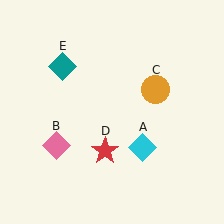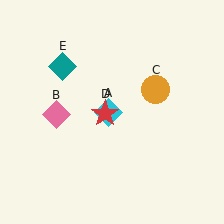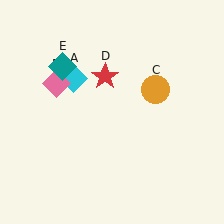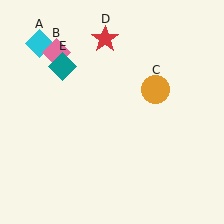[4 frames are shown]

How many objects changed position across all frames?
3 objects changed position: cyan diamond (object A), pink diamond (object B), red star (object D).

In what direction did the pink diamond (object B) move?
The pink diamond (object B) moved up.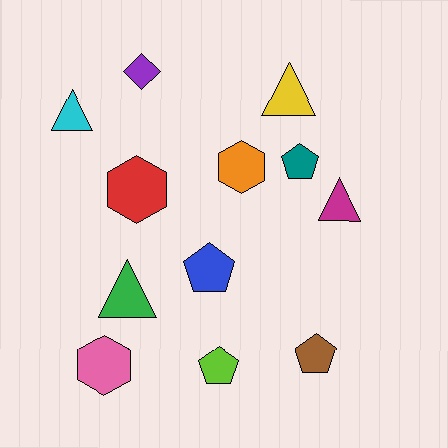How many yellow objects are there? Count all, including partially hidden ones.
There is 1 yellow object.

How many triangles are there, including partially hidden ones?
There are 4 triangles.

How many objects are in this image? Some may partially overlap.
There are 12 objects.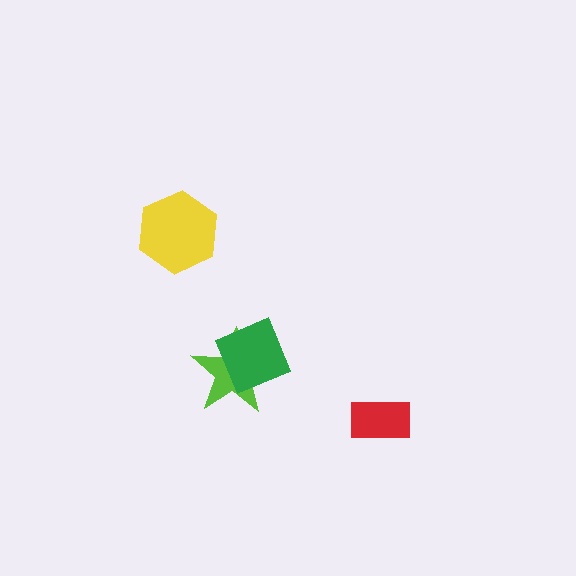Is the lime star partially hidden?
Yes, it is partially covered by another shape.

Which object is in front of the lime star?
The green square is in front of the lime star.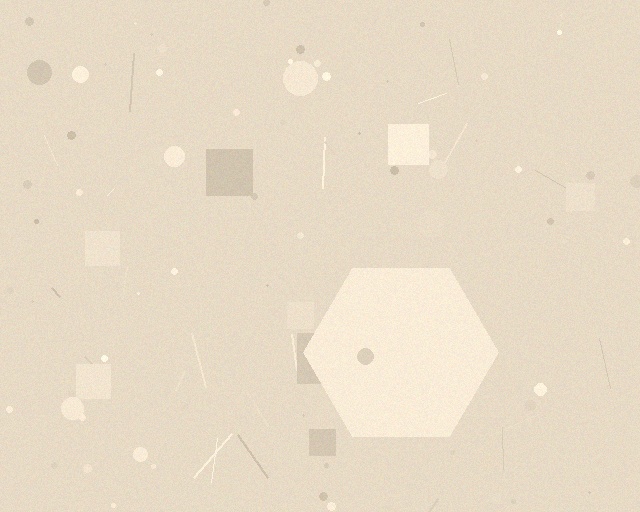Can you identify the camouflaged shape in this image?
The camouflaged shape is a hexagon.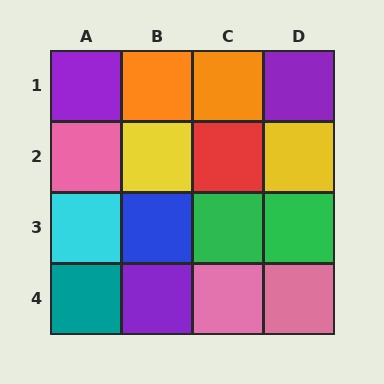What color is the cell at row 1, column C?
Orange.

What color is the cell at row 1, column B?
Orange.